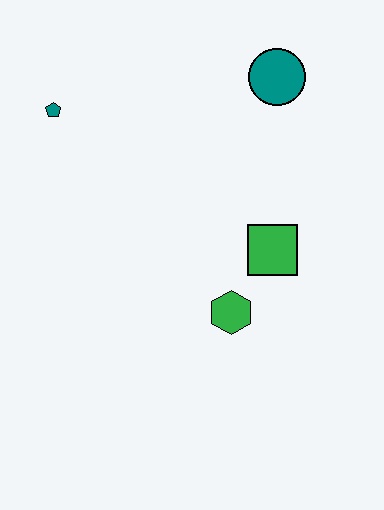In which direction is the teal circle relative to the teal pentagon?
The teal circle is to the right of the teal pentagon.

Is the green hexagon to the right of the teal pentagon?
Yes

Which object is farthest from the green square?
The teal pentagon is farthest from the green square.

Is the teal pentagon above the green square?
Yes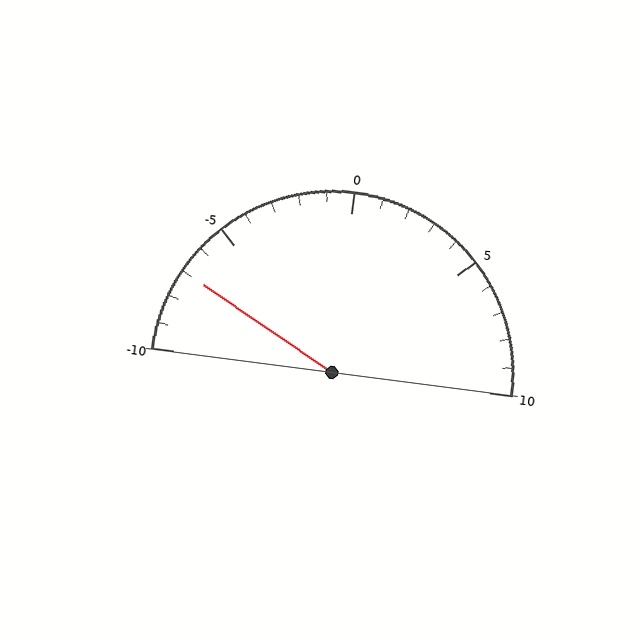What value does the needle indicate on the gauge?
The needle indicates approximately -7.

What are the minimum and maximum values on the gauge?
The gauge ranges from -10 to 10.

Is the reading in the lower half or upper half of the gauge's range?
The reading is in the lower half of the range (-10 to 10).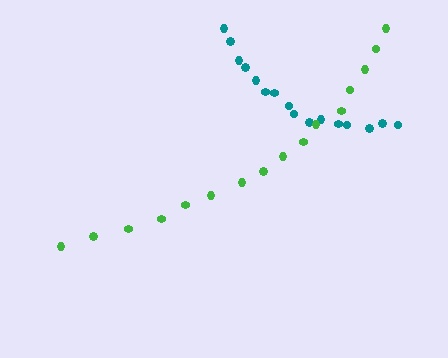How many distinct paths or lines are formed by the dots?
There are 2 distinct paths.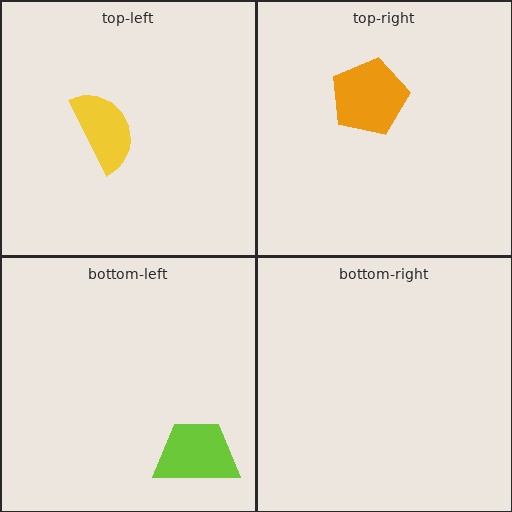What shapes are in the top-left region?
The yellow semicircle.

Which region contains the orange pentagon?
The top-right region.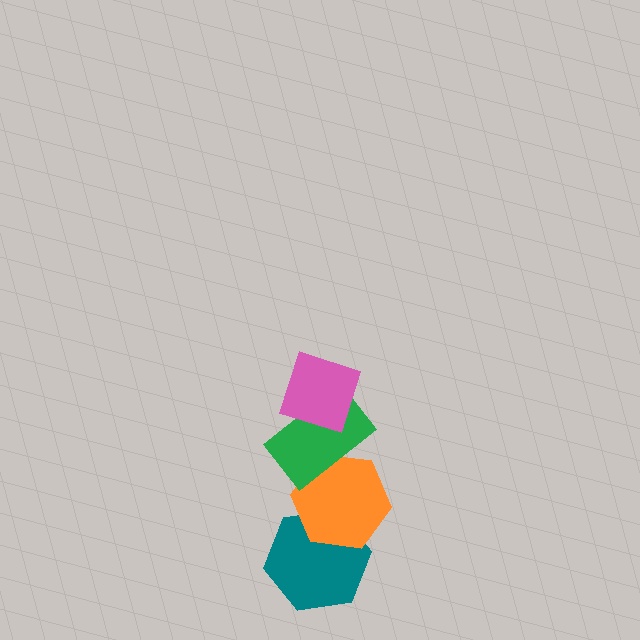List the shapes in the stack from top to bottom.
From top to bottom: the pink diamond, the green rectangle, the orange hexagon, the teal hexagon.